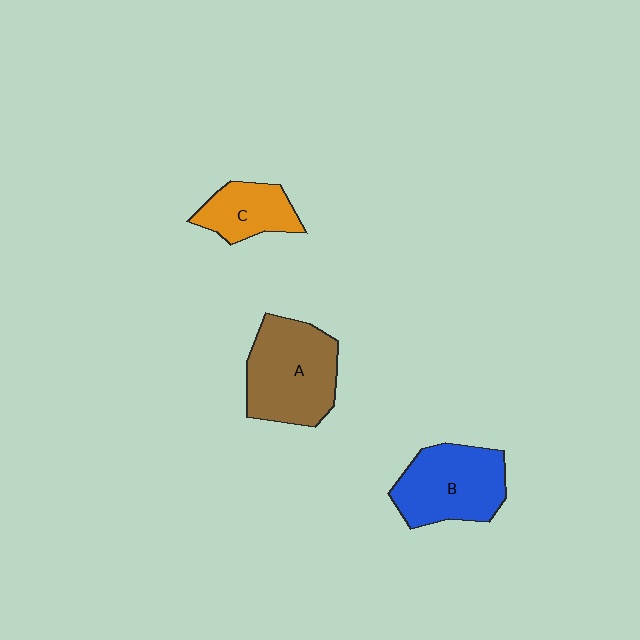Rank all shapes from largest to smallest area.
From largest to smallest: A (brown), B (blue), C (orange).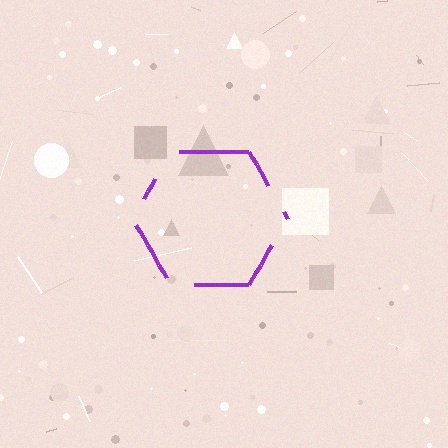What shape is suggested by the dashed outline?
The dashed outline suggests a hexagon.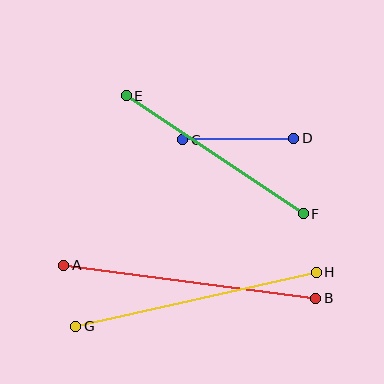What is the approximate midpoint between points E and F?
The midpoint is at approximately (215, 155) pixels.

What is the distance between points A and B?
The distance is approximately 254 pixels.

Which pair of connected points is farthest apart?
Points A and B are farthest apart.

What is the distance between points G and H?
The distance is approximately 247 pixels.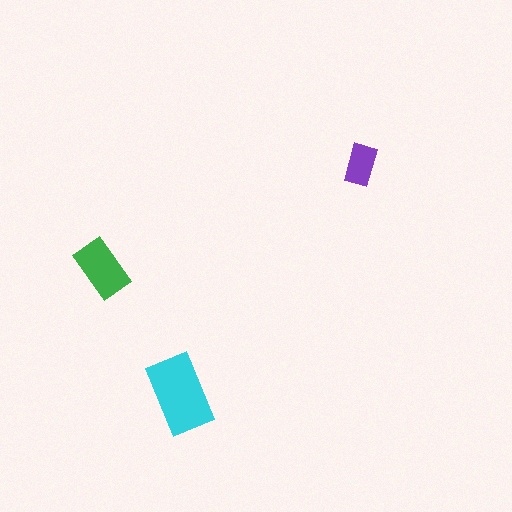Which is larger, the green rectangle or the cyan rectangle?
The cyan one.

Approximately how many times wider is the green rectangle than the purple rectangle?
About 1.5 times wider.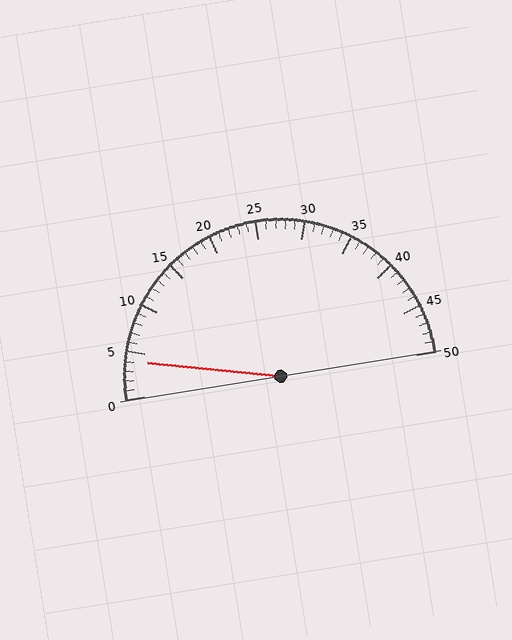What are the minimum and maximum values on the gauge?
The gauge ranges from 0 to 50.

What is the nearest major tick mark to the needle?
The nearest major tick mark is 5.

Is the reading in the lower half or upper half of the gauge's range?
The reading is in the lower half of the range (0 to 50).